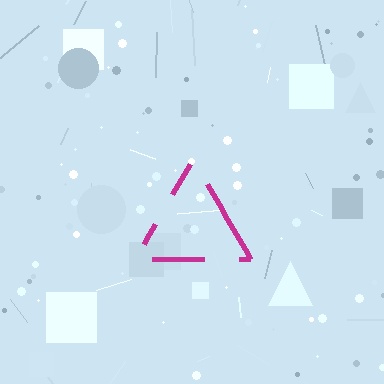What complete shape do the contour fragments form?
The contour fragments form a triangle.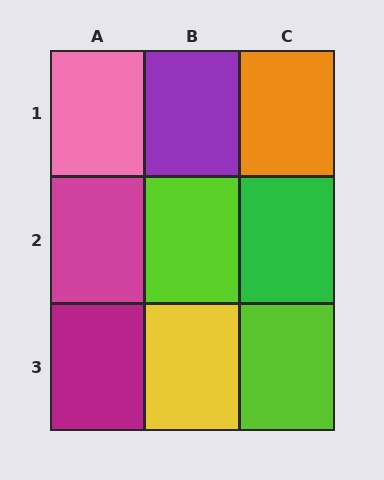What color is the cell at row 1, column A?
Pink.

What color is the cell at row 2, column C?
Green.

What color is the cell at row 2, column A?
Magenta.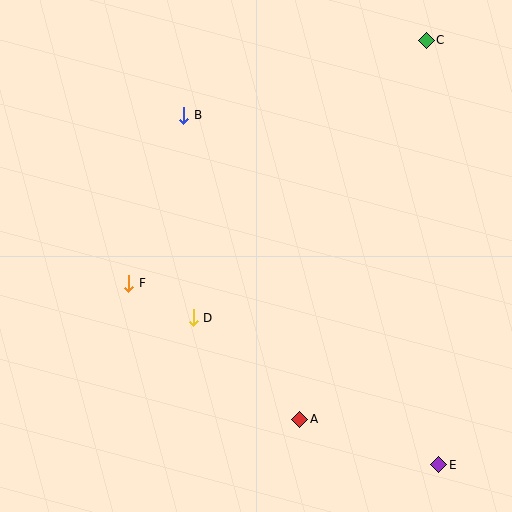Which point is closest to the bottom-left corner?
Point F is closest to the bottom-left corner.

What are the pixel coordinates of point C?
Point C is at (426, 40).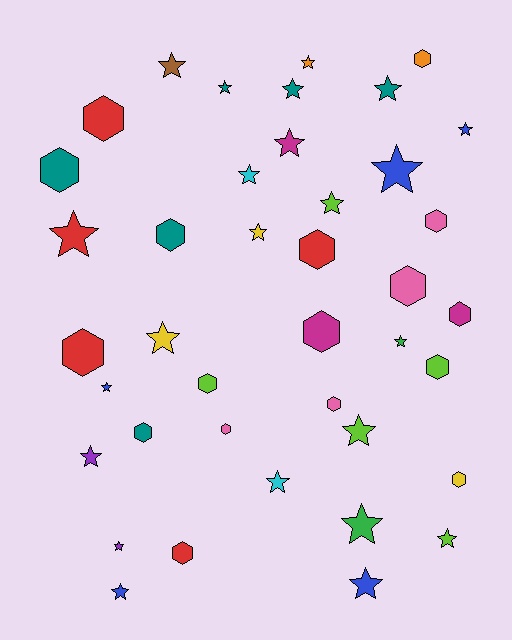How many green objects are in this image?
There are 2 green objects.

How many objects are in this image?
There are 40 objects.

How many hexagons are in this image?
There are 17 hexagons.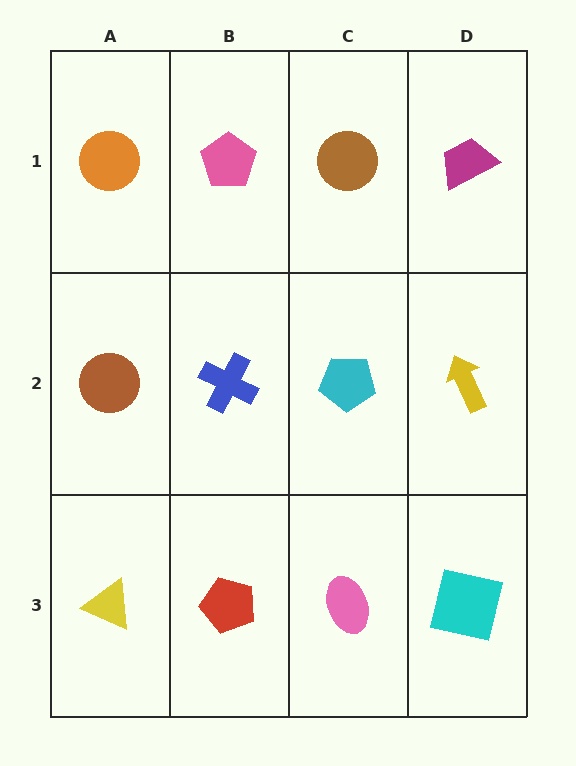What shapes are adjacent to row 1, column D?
A yellow arrow (row 2, column D), a brown circle (row 1, column C).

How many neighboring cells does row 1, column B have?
3.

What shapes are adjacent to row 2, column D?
A magenta trapezoid (row 1, column D), a cyan square (row 3, column D), a cyan pentagon (row 2, column C).